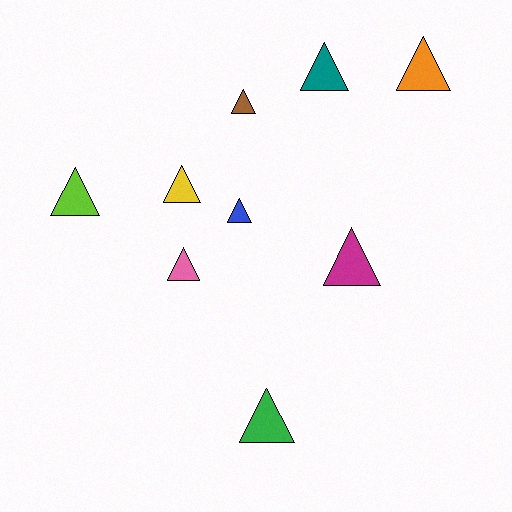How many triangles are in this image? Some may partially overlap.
There are 9 triangles.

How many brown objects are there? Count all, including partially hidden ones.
There is 1 brown object.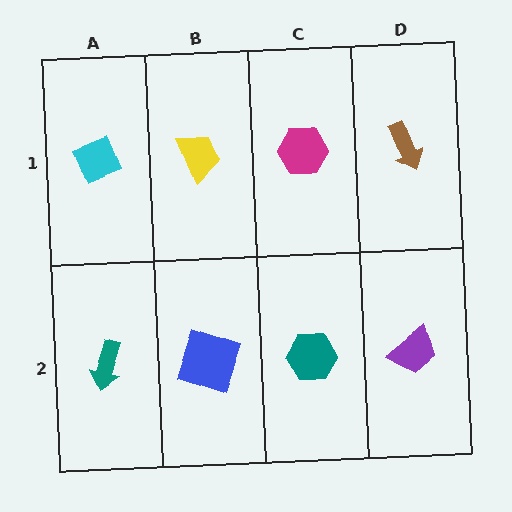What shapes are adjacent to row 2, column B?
A yellow trapezoid (row 1, column B), a teal arrow (row 2, column A), a teal hexagon (row 2, column C).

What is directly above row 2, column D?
A brown arrow.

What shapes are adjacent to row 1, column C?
A teal hexagon (row 2, column C), a yellow trapezoid (row 1, column B), a brown arrow (row 1, column D).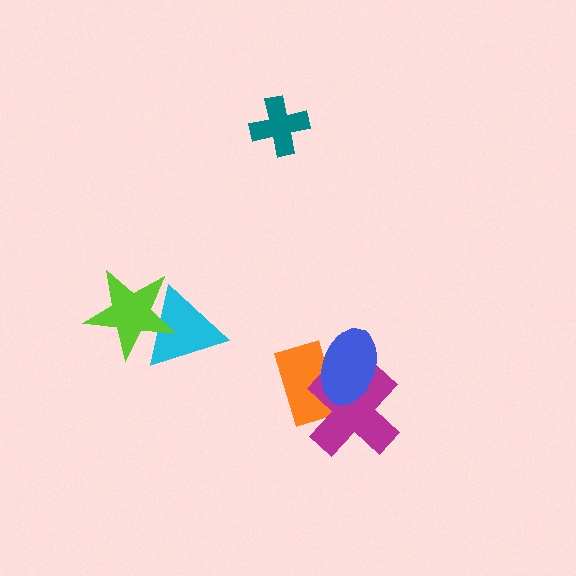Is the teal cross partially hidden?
No, no other shape covers it.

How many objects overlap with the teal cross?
0 objects overlap with the teal cross.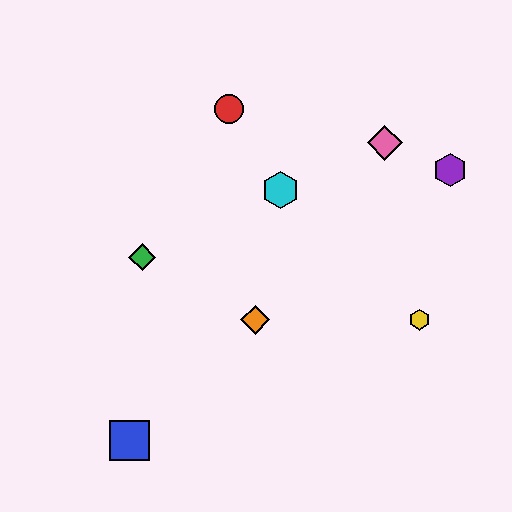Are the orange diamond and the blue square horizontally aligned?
No, the orange diamond is at y≈320 and the blue square is at y≈440.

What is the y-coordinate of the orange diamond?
The orange diamond is at y≈320.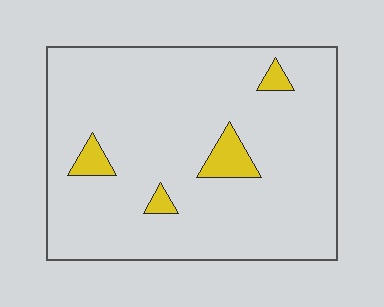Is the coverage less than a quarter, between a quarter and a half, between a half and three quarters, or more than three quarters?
Less than a quarter.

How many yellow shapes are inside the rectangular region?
4.